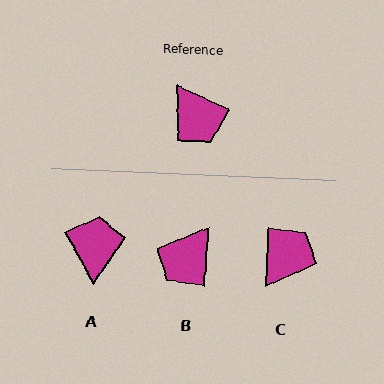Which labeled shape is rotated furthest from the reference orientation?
A, about 145 degrees away.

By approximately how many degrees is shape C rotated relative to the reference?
Approximately 113 degrees counter-clockwise.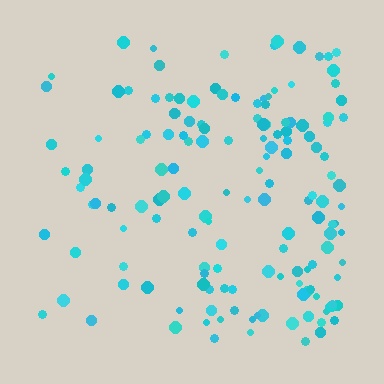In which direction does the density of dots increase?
From left to right, with the right side densest.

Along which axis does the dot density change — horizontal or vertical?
Horizontal.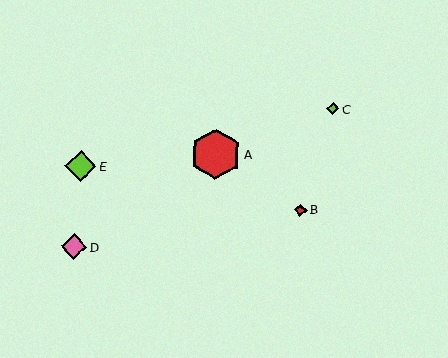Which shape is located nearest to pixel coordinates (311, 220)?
The red diamond (labeled B) at (301, 210) is nearest to that location.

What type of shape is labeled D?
Shape D is a pink diamond.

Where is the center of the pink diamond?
The center of the pink diamond is at (74, 247).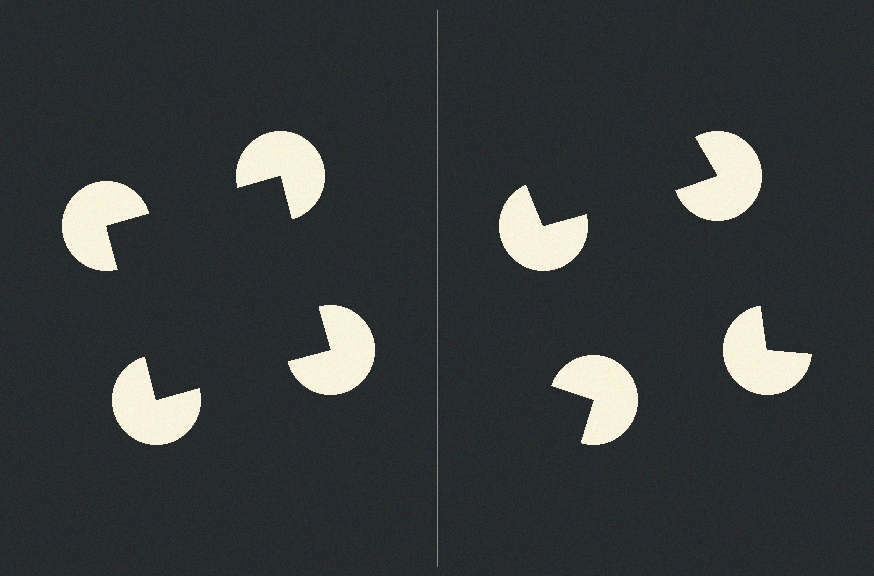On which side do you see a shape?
An illusory square appears on the left side. On the right side the wedge cuts are rotated, so no coherent shape forms.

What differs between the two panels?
The pac-man discs are positioned identically on both sides; only the wedge orientations differ. On the left they align to a square; on the right they are misaligned.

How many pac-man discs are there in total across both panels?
8 — 4 on each side.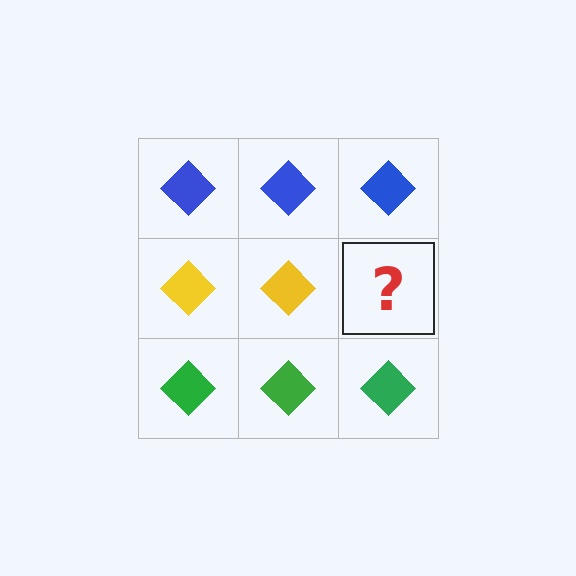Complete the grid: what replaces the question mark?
The question mark should be replaced with a yellow diamond.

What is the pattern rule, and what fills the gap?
The rule is that each row has a consistent color. The gap should be filled with a yellow diamond.